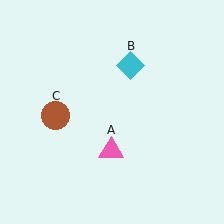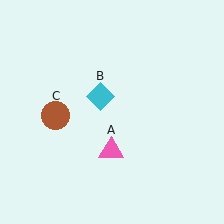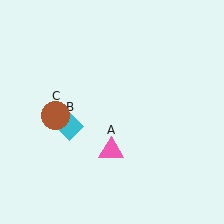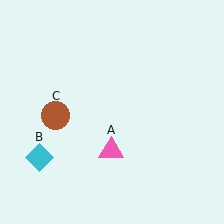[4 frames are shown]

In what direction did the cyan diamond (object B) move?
The cyan diamond (object B) moved down and to the left.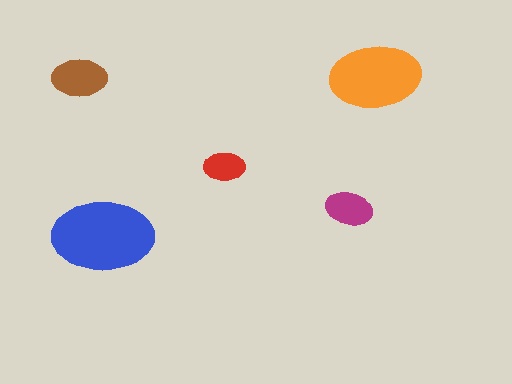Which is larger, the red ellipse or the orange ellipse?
The orange one.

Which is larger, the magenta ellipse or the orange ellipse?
The orange one.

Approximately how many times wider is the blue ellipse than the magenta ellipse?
About 2 times wider.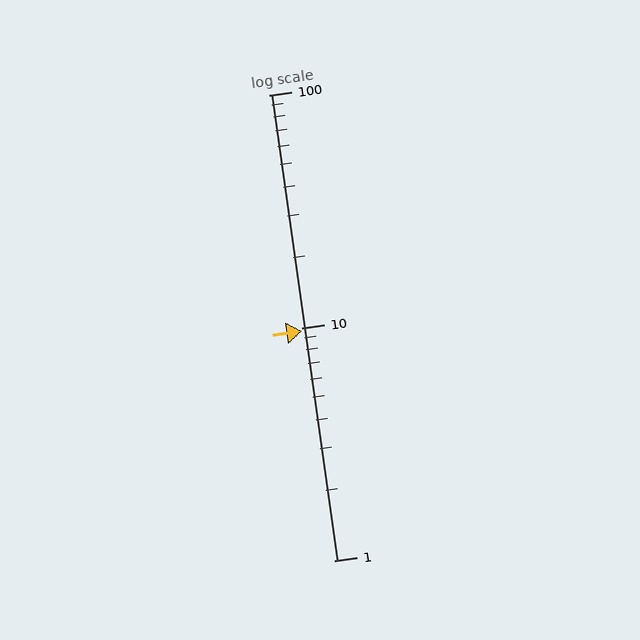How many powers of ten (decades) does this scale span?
The scale spans 2 decades, from 1 to 100.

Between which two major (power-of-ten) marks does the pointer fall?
The pointer is between 1 and 10.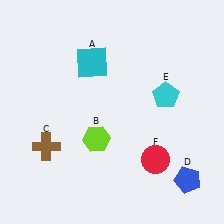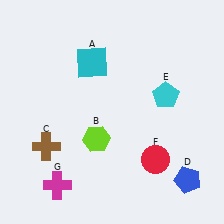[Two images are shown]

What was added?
A magenta cross (G) was added in Image 2.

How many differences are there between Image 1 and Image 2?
There is 1 difference between the two images.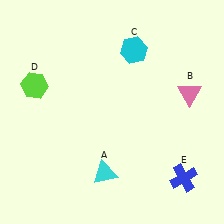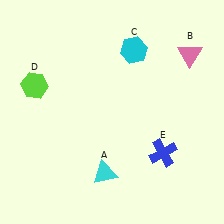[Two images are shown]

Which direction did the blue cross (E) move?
The blue cross (E) moved up.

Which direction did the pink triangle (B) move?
The pink triangle (B) moved up.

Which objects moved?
The objects that moved are: the pink triangle (B), the blue cross (E).